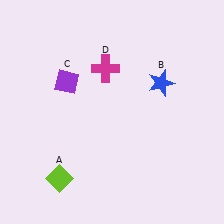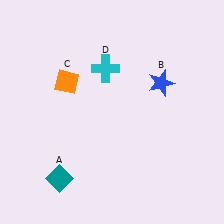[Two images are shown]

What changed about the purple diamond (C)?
In Image 1, C is purple. In Image 2, it changed to orange.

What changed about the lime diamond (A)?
In Image 1, A is lime. In Image 2, it changed to teal.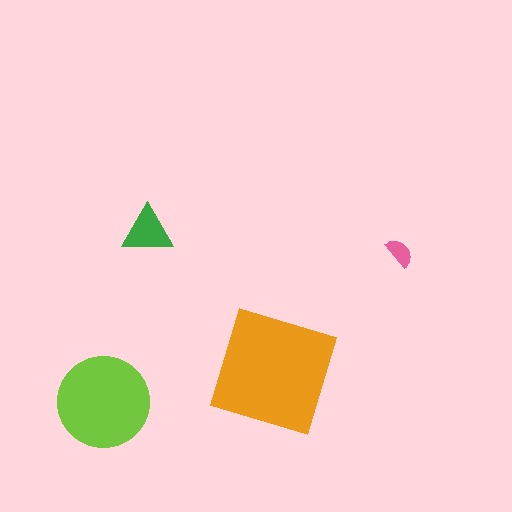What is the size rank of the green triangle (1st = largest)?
3rd.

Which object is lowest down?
The lime circle is bottommost.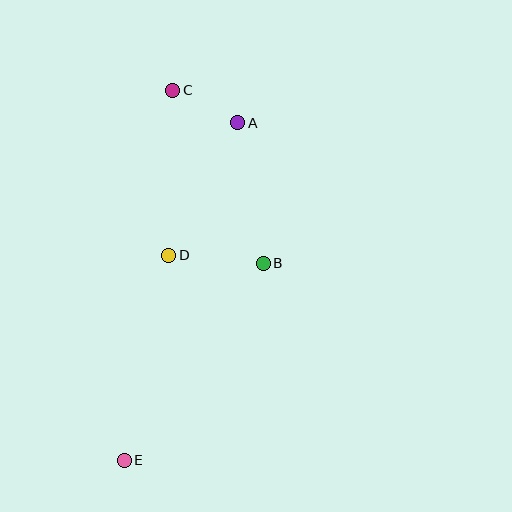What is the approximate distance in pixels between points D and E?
The distance between D and E is approximately 210 pixels.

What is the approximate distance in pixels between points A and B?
The distance between A and B is approximately 143 pixels.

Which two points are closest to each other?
Points A and C are closest to each other.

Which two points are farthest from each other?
Points C and E are farthest from each other.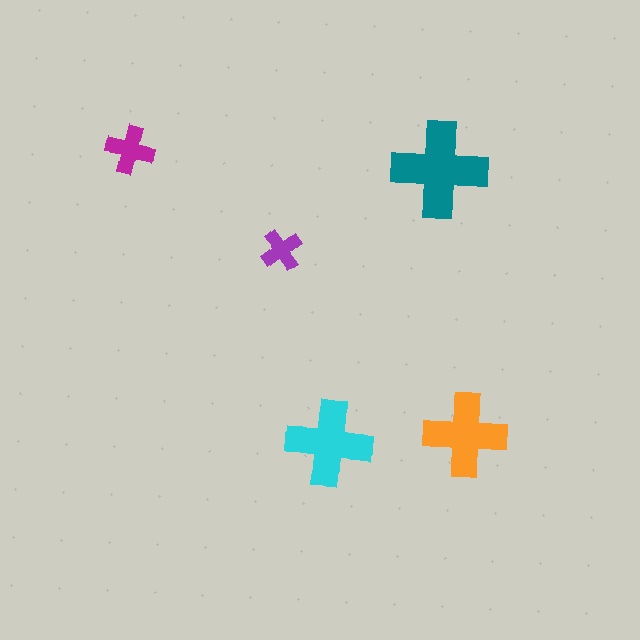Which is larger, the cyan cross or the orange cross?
The cyan one.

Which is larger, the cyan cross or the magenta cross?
The cyan one.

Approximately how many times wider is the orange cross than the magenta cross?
About 1.5 times wider.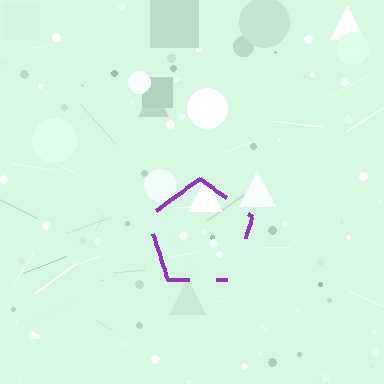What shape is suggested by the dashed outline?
The dashed outline suggests a pentagon.